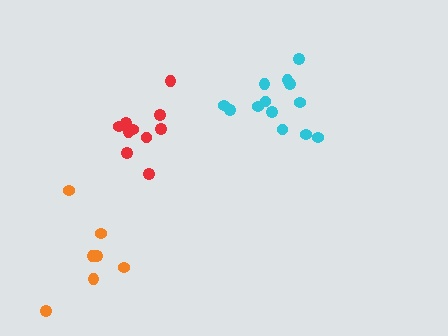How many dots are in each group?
Group 1: 13 dots, Group 2: 7 dots, Group 3: 10 dots (30 total).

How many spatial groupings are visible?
There are 3 spatial groupings.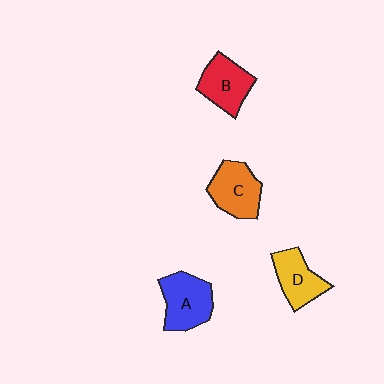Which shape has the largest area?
Shape A (blue).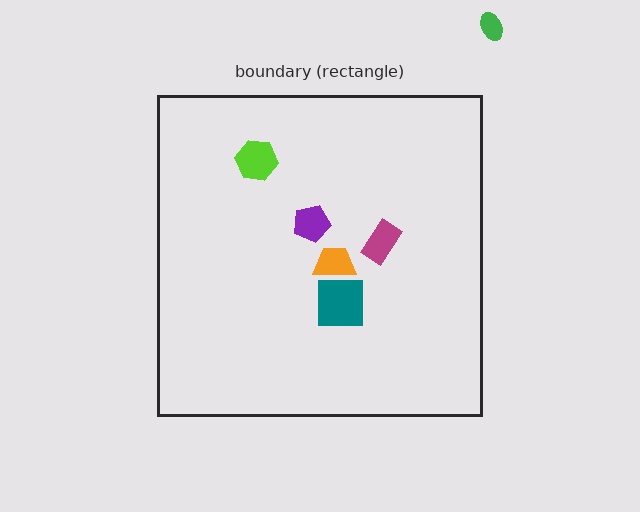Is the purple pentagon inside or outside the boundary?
Inside.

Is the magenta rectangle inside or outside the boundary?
Inside.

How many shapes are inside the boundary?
5 inside, 1 outside.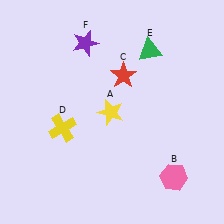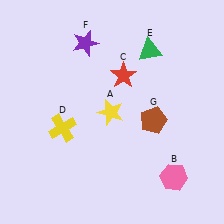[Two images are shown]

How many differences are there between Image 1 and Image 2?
There is 1 difference between the two images.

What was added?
A brown pentagon (G) was added in Image 2.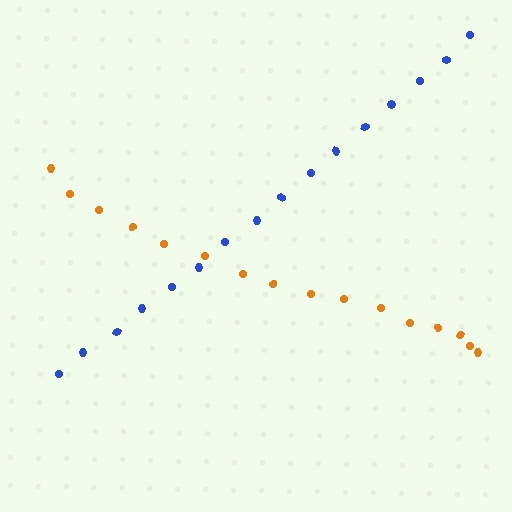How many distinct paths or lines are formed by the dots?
There are 2 distinct paths.